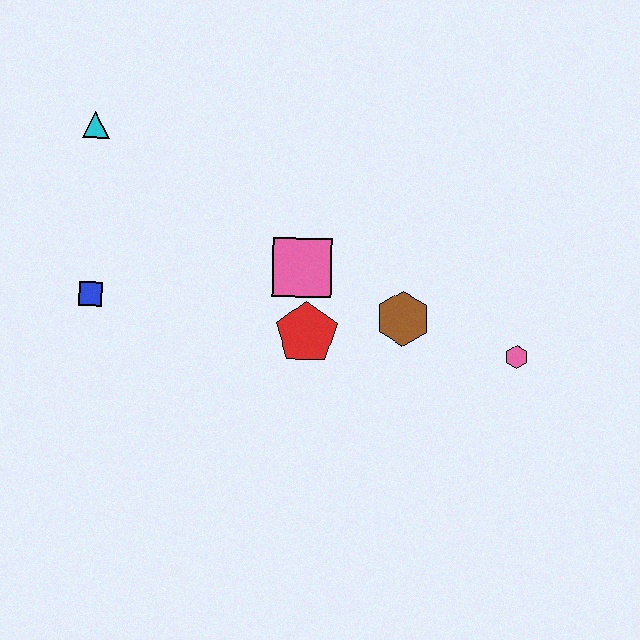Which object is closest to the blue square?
The cyan triangle is closest to the blue square.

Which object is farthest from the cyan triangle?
The pink hexagon is farthest from the cyan triangle.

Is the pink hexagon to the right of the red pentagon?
Yes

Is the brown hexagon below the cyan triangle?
Yes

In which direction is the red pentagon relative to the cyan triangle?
The red pentagon is to the right of the cyan triangle.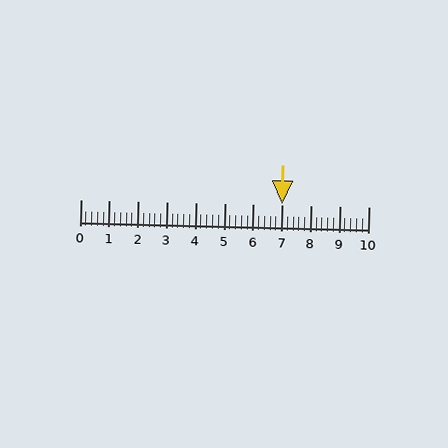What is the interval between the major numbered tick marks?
The major tick marks are spaced 1 units apart.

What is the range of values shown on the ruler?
The ruler shows values from 0 to 10.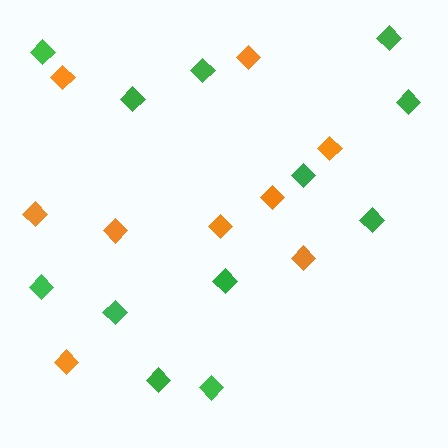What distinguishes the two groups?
There are 2 groups: one group of orange diamonds (9) and one group of green diamonds (12).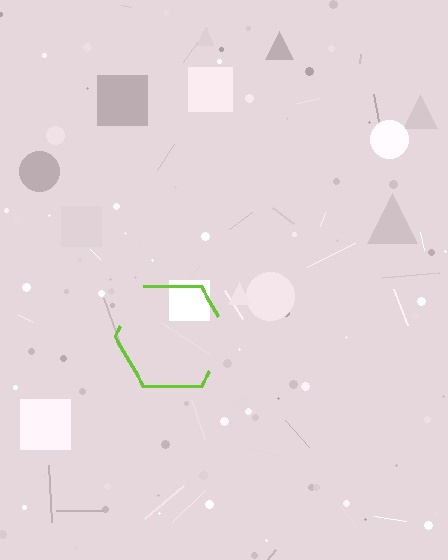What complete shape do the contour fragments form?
The contour fragments form a hexagon.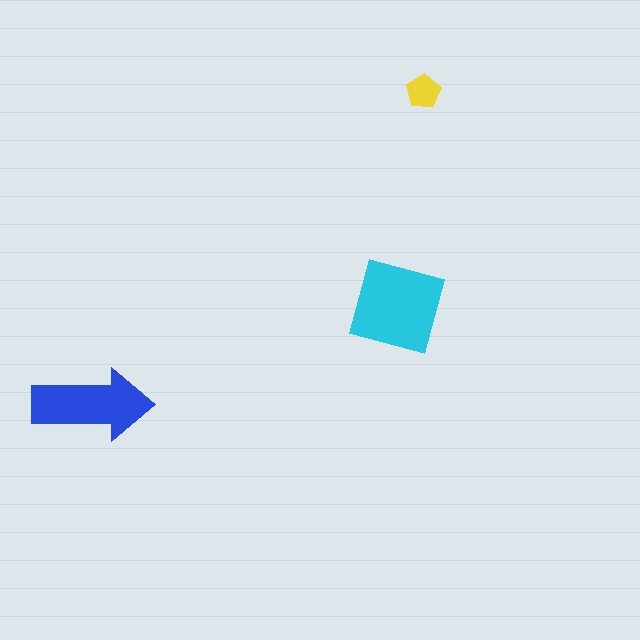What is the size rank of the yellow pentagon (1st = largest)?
3rd.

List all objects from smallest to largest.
The yellow pentagon, the blue arrow, the cyan diamond.